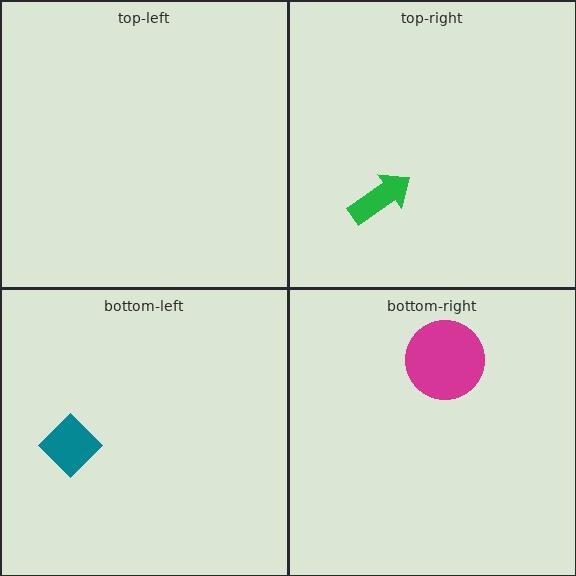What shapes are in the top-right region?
The green arrow.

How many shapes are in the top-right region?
1.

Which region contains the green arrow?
The top-right region.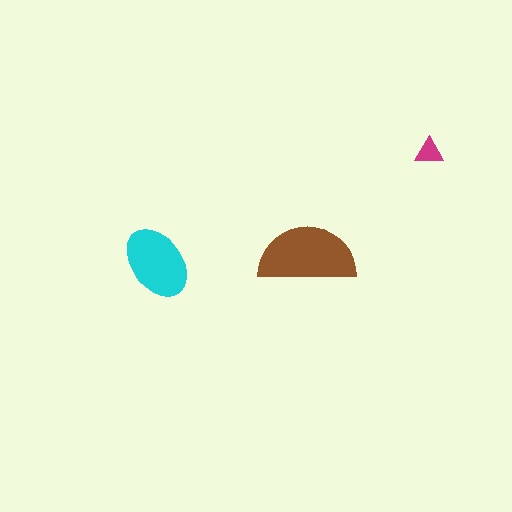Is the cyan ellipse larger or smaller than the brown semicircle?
Smaller.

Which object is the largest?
The brown semicircle.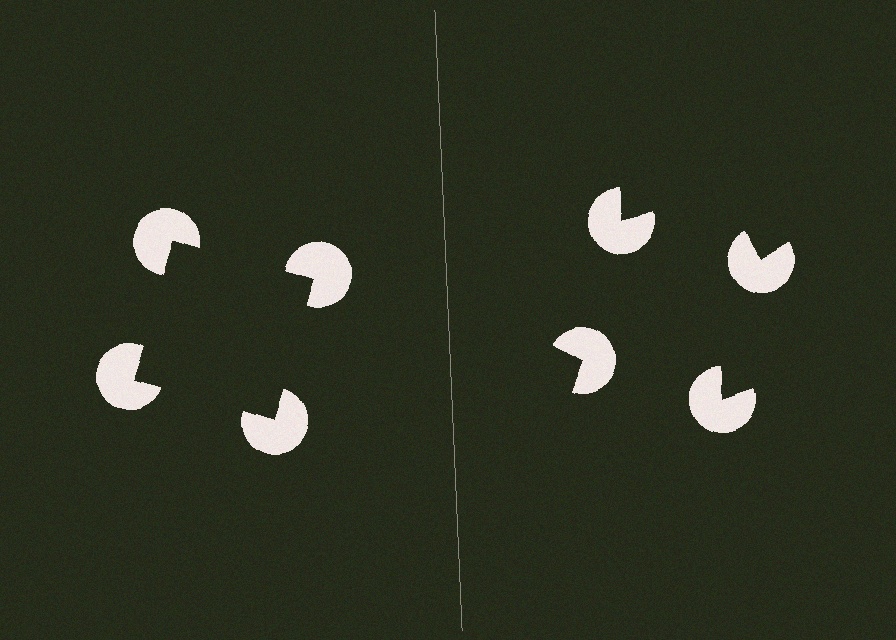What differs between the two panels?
The pac-man discs are positioned identically on both sides; only the wedge orientations differ. On the left they align to a square; on the right they are misaligned.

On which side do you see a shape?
An illusory square appears on the left side. On the right side the wedge cuts are rotated, so no coherent shape forms.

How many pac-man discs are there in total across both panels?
8 — 4 on each side.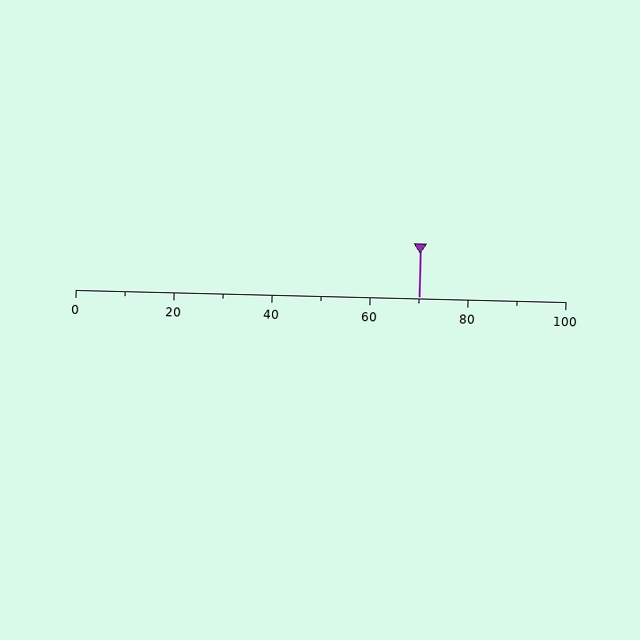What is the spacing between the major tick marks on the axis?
The major ticks are spaced 20 apart.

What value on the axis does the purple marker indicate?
The marker indicates approximately 70.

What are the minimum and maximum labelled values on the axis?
The axis runs from 0 to 100.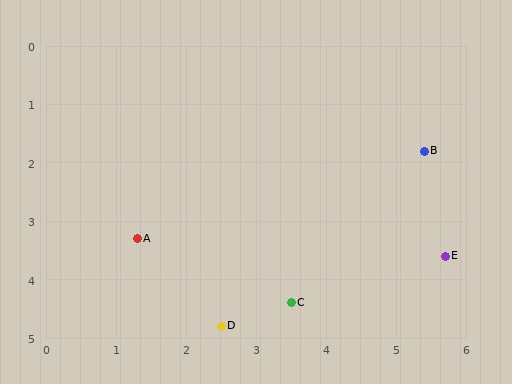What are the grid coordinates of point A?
Point A is at approximately (1.3, 3.3).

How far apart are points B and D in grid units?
Points B and D are about 4.2 grid units apart.